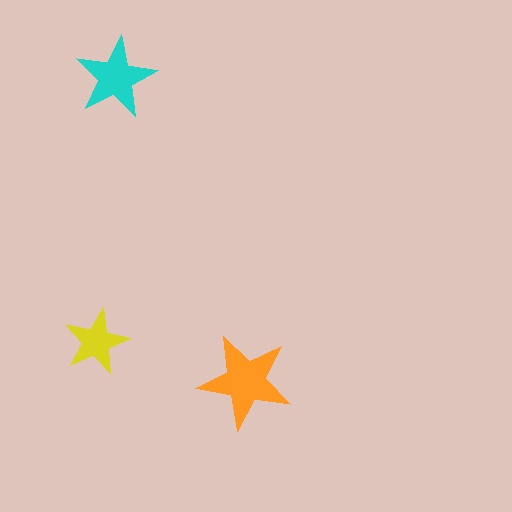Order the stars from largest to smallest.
the orange one, the cyan one, the yellow one.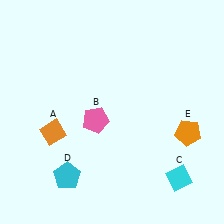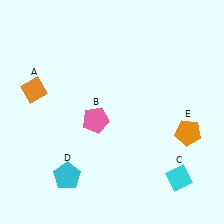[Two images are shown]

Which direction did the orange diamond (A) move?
The orange diamond (A) moved up.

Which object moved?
The orange diamond (A) moved up.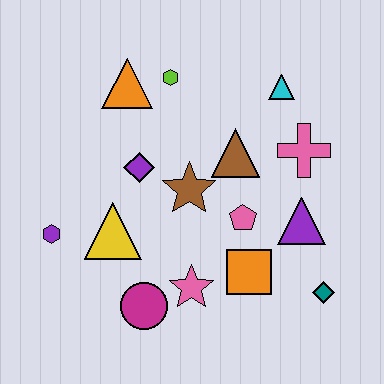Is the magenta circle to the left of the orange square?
Yes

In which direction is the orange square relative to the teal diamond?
The orange square is to the left of the teal diamond.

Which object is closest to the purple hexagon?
The yellow triangle is closest to the purple hexagon.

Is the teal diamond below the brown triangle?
Yes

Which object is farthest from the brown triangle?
The purple hexagon is farthest from the brown triangle.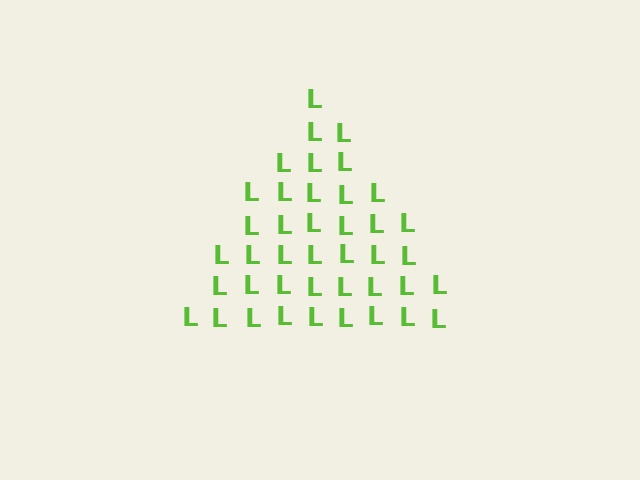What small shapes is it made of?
It is made of small letter L's.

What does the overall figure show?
The overall figure shows a triangle.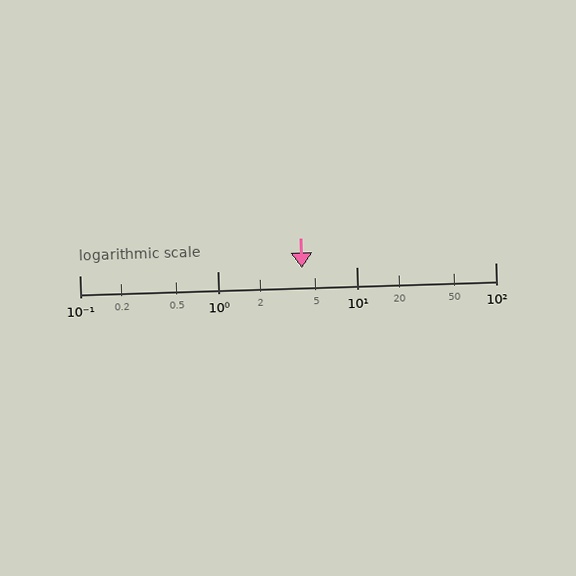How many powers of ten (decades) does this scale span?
The scale spans 3 decades, from 0.1 to 100.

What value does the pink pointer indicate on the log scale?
The pointer indicates approximately 4.